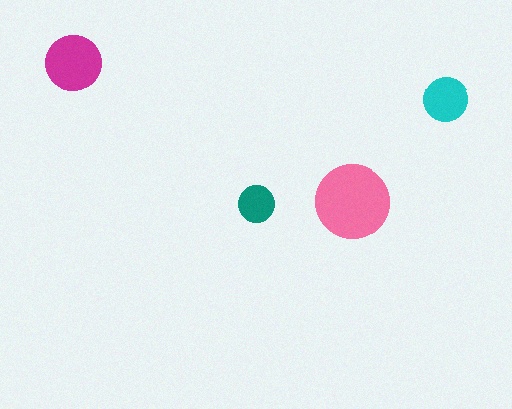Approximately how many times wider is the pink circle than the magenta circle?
About 1.5 times wider.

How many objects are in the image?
There are 4 objects in the image.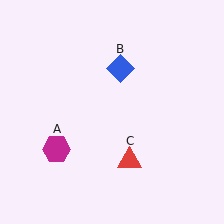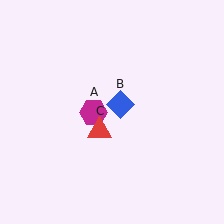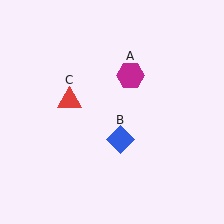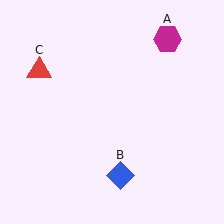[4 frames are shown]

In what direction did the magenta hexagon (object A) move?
The magenta hexagon (object A) moved up and to the right.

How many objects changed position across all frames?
3 objects changed position: magenta hexagon (object A), blue diamond (object B), red triangle (object C).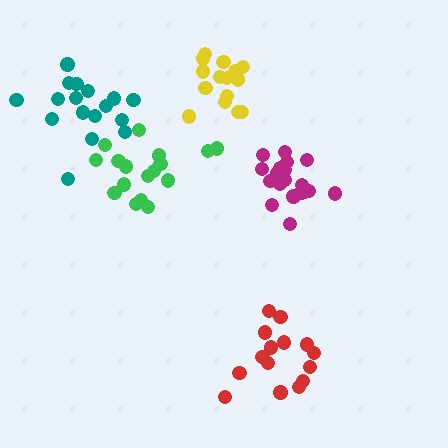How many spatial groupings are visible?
There are 5 spatial groupings.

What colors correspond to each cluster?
The clusters are colored: teal, magenta, red, yellow, green.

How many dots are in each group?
Group 1: 17 dots, Group 2: 19 dots, Group 3: 16 dots, Group 4: 15 dots, Group 5: 17 dots (84 total).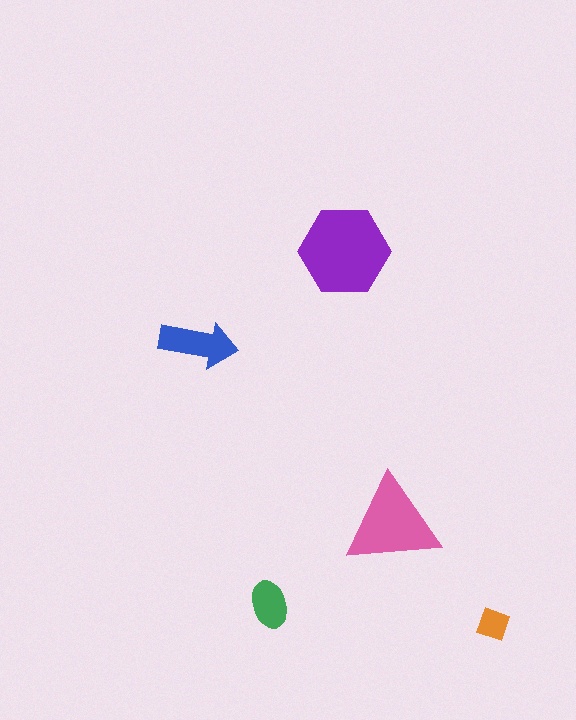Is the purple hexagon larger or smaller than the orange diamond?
Larger.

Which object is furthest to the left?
The blue arrow is leftmost.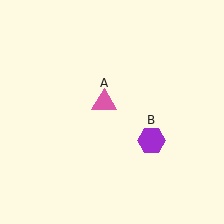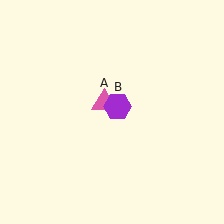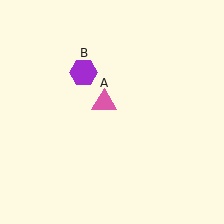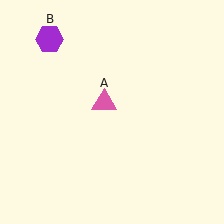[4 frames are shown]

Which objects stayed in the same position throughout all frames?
Pink triangle (object A) remained stationary.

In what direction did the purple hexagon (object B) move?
The purple hexagon (object B) moved up and to the left.